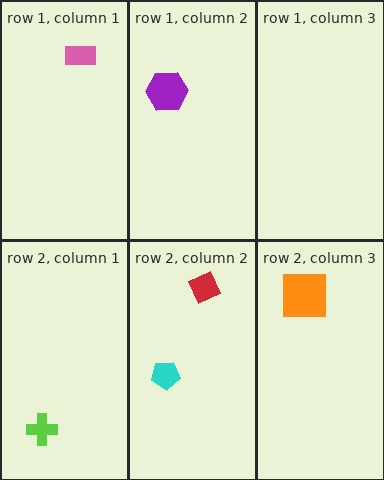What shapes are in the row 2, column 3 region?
The orange square.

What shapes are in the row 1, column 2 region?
The purple hexagon.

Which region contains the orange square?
The row 2, column 3 region.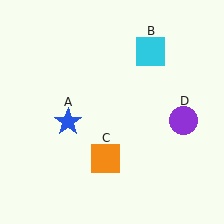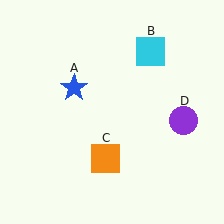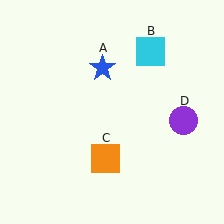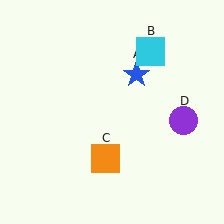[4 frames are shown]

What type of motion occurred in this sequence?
The blue star (object A) rotated clockwise around the center of the scene.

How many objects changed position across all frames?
1 object changed position: blue star (object A).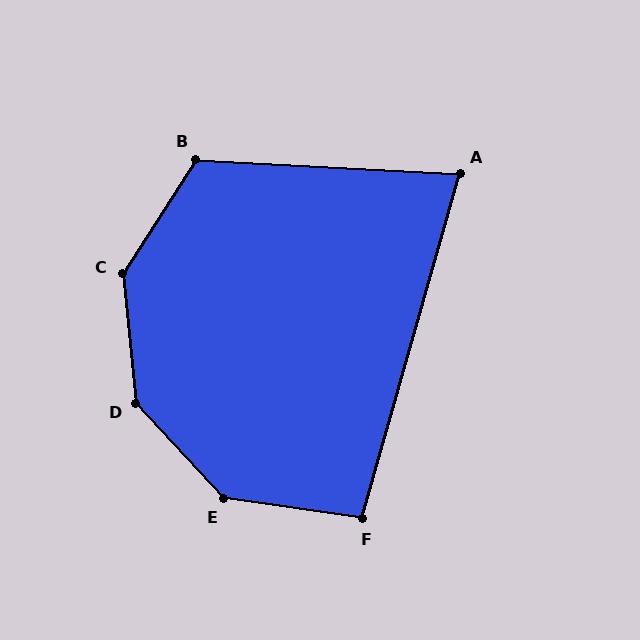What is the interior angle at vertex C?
Approximately 142 degrees (obtuse).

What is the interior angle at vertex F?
Approximately 98 degrees (obtuse).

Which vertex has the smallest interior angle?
A, at approximately 77 degrees.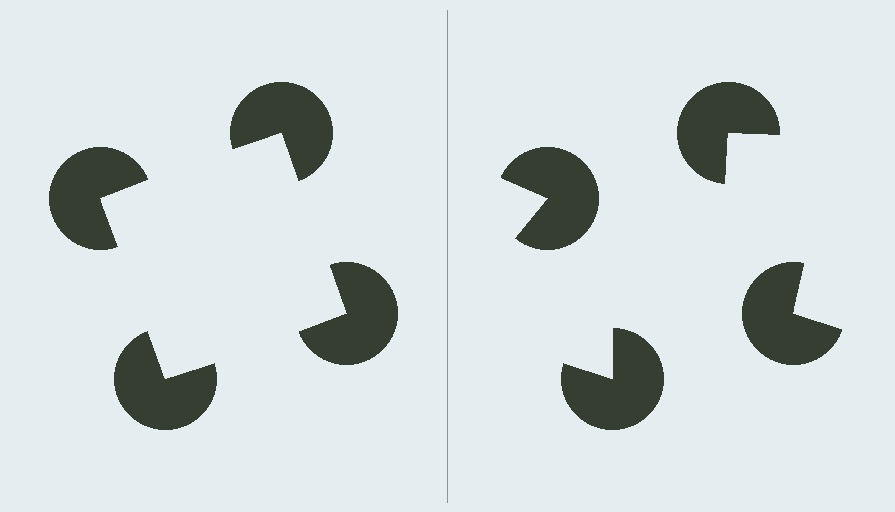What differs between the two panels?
The pac-man discs are positioned identically on both sides; only the wedge orientations differ. On the left they align to a square; on the right they are misaligned.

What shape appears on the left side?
An illusory square.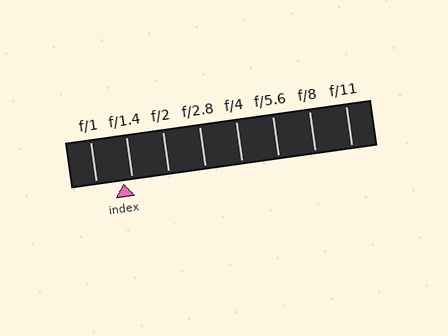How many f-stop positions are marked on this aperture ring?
There are 8 f-stop positions marked.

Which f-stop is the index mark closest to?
The index mark is closest to f/1.4.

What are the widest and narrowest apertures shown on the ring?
The widest aperture shown is f/1 and the narrowest is f/11.